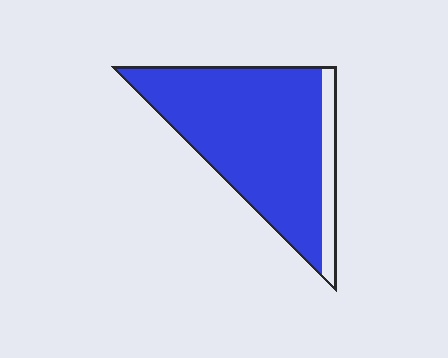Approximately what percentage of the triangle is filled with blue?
Approximately 85%.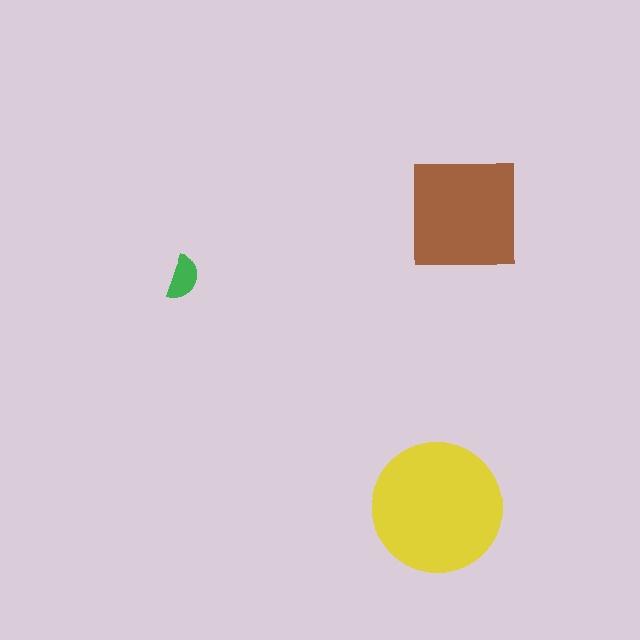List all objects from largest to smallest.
The yellow circle, the brown square, the green semicircle.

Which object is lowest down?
The yellow circle is bottommost.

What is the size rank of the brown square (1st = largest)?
2nd.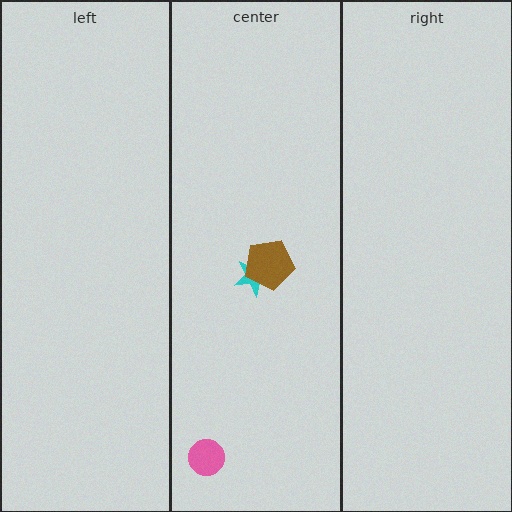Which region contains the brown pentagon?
The center region.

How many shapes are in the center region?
3.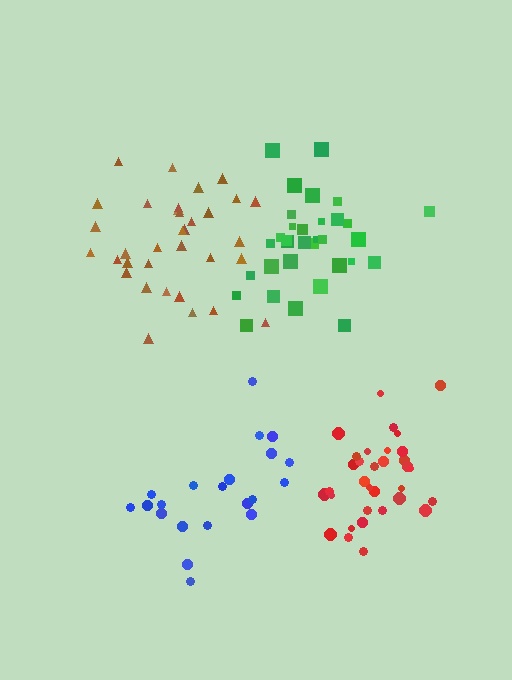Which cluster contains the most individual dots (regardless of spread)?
Brown (35).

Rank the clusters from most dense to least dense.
red, green, brown, blue.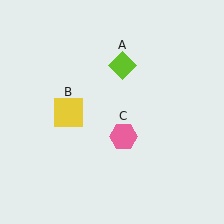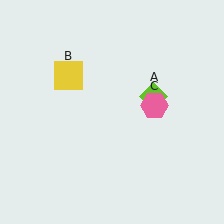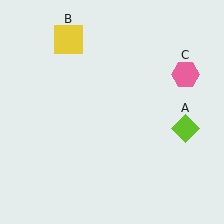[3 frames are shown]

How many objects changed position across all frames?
3 objects changed position: lime diamond (object A), yellow square (object B), pink hexagon (object C).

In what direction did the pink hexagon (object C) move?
The pink hexagon (object C) moved up and to the right.